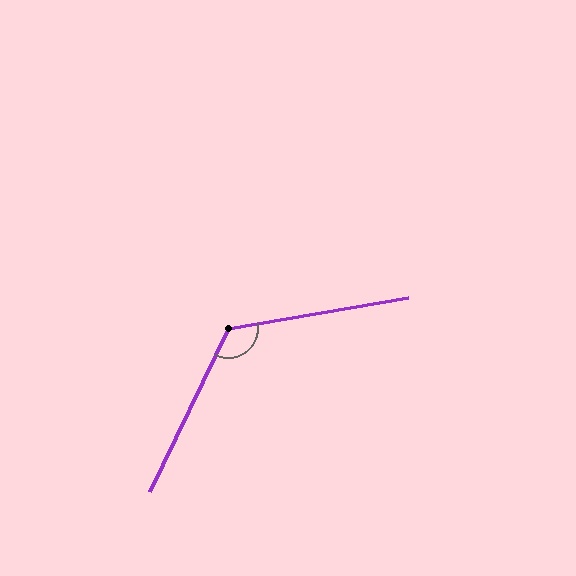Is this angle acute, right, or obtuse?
It is obtuse.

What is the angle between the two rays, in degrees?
Approximately 125 degrees.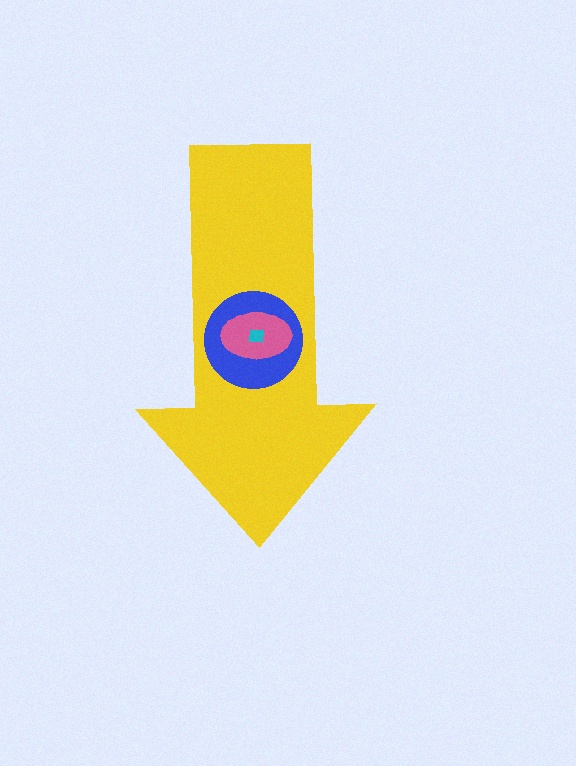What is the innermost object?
The cyan square.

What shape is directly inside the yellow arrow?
The blue circle.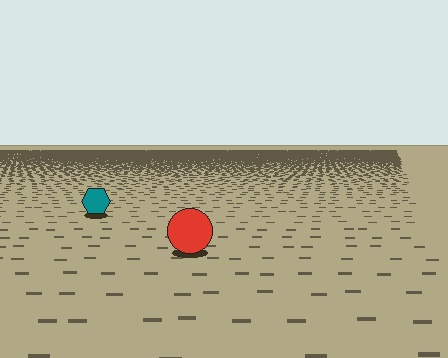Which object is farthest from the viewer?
The teal hexagon is farthest from the viewer. It appears smaller and the ground texture around it is denser.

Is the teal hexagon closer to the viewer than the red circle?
No. The red circle is closer — you can tell from the texture gradient: the ground texture is coarser near it.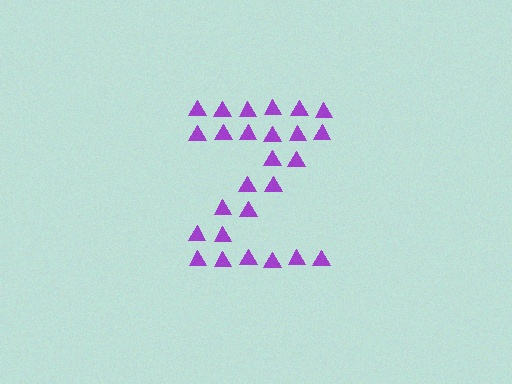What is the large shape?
The large shape is the letter Z.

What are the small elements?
The small elements are triangles.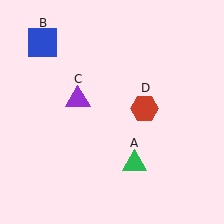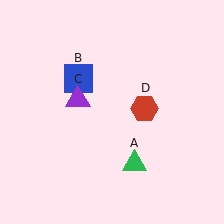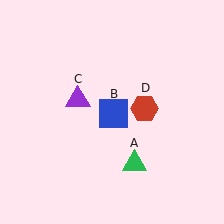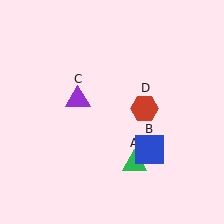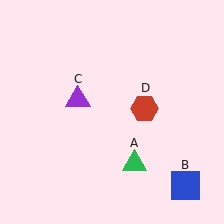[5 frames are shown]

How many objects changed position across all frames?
1 object changed position: blue square (object B).